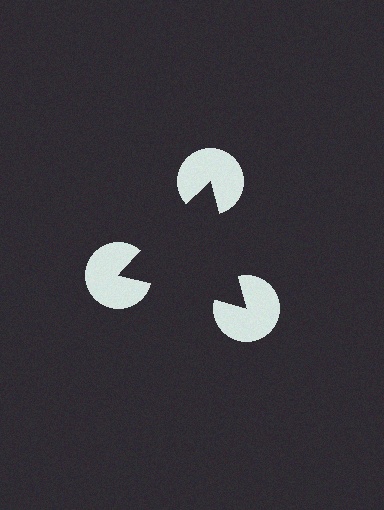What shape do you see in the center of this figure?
An illusory triangle — its edges are inferred from the aligned wedge cuts in the pac-man discs, not physically drawn.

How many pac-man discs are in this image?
There are 3 — one at each vertex of the illusory triangle.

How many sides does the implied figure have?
3 sides.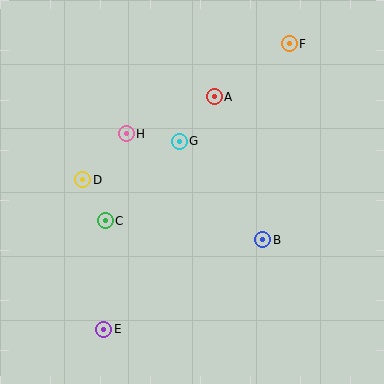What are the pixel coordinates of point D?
Point D is at (83, 180).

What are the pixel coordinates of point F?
Point F is at (289, 44).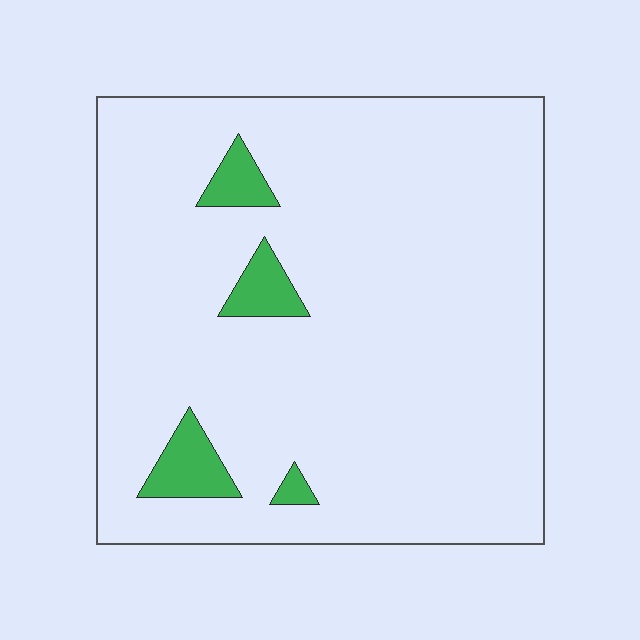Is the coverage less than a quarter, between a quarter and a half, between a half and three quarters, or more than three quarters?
Less than a quarter.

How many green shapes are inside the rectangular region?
4.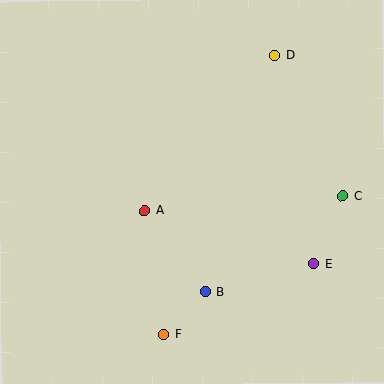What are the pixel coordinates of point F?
Point F is at (164, 334).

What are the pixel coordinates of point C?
Point C is at (343, 196).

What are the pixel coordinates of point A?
Point A is at (145, 211).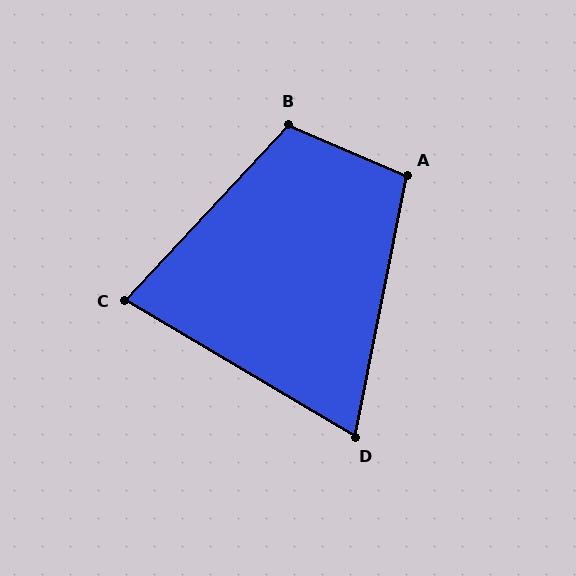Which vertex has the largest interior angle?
B, at approximately 110 degrees.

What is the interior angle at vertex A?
Approximately 102 degrees (obtuse).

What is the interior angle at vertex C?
Approximately 78 degrees (acute).